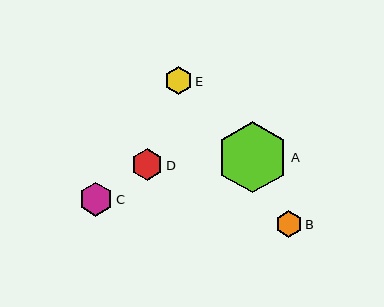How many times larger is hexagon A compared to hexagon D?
Hexagon A is approximately 2.2 times the size of hexagon D.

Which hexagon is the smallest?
Hexagon B is the smallest with a size of approximately 26 pixels.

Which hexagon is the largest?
Hexagon A is the largest with a size of approximately 71 pixels.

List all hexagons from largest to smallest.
From largest to smallest: A, C, D, E, B.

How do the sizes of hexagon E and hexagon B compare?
Hexagon E and hexagon B are approximately the same size.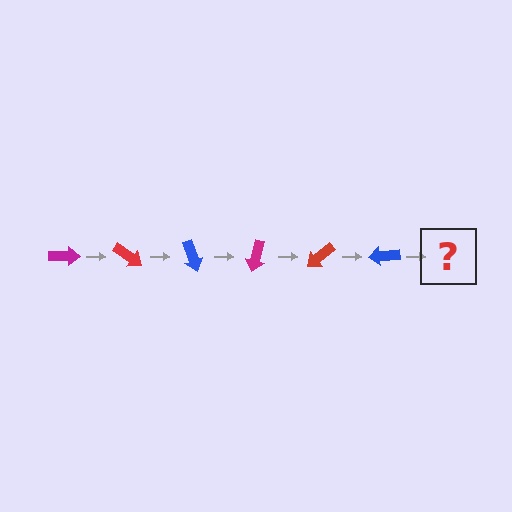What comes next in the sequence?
The next element should be a magenta arrow, rotated 210 degrees from the start.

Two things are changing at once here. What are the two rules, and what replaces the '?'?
The two rules are that it rotates 35 degrees each step and the color cycles through magenta, red, and blue. The '?' should be a magenta arrow, rotated 210 degrees from the start.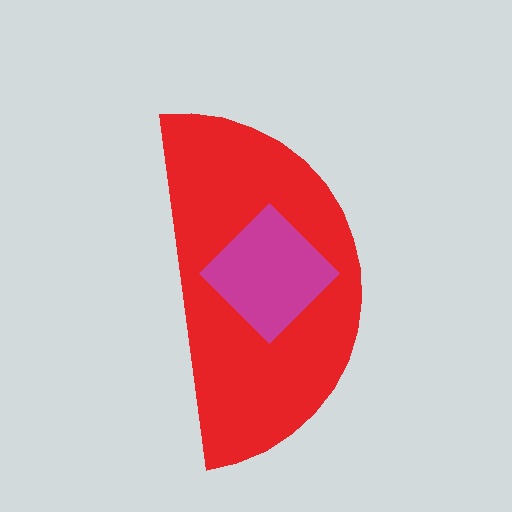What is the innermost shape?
The magenta diamond.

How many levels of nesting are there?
2.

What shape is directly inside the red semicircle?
The magenta diamond.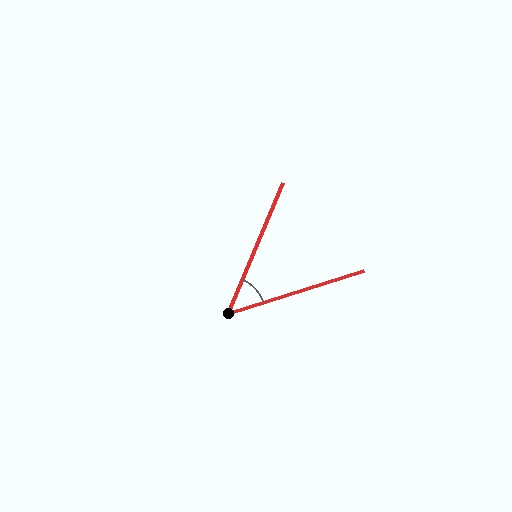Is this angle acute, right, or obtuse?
It is acute.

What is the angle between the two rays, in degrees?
Approximately 50 degrees.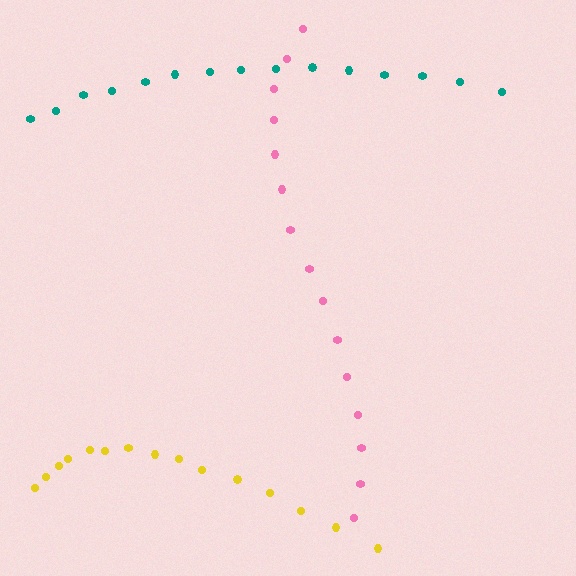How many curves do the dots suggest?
There are 3 distinct paths.